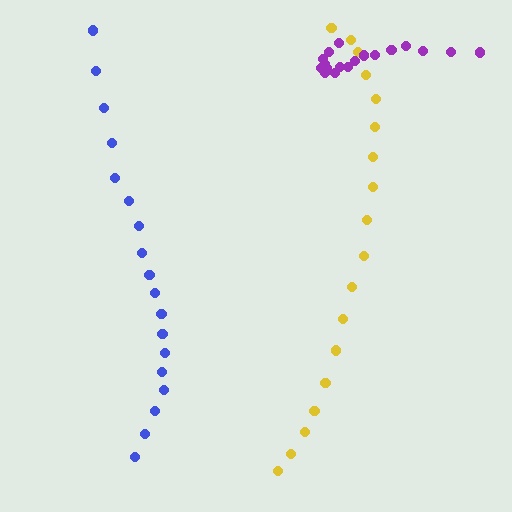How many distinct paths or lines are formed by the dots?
There are 3 distinct paths.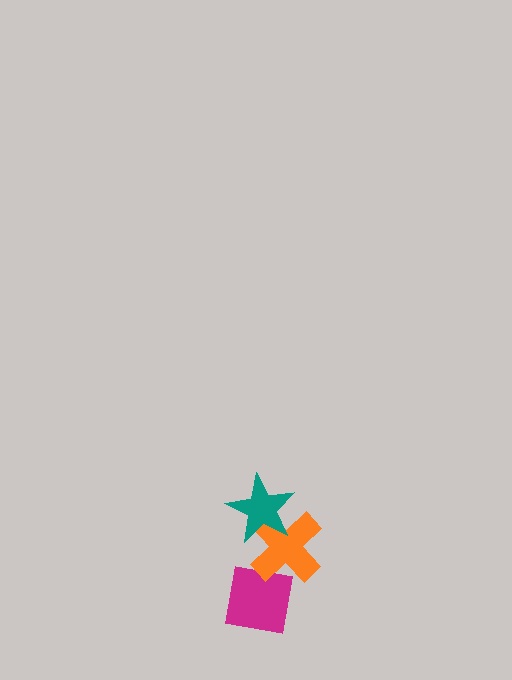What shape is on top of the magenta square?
The orange cross is on top of the magenta square.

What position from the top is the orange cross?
The orange cross is 2nd from the top.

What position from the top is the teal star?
The teal star is 1st from the top.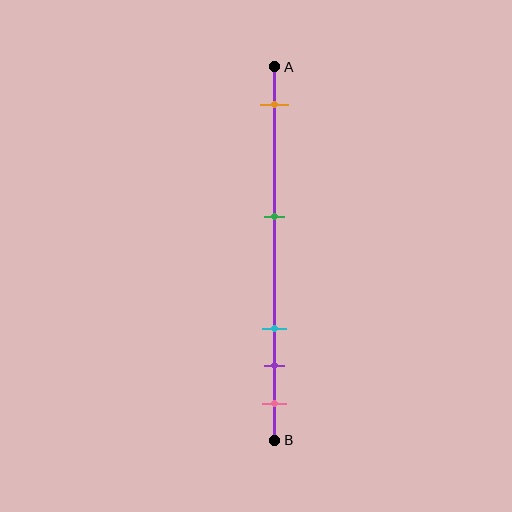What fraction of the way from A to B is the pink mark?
The pink mark is approximately 90% (0.9) of the way from A to B.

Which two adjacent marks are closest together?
The purple and pink marks are the closest adjacent pair.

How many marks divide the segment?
There are 5 marks dividing the segment.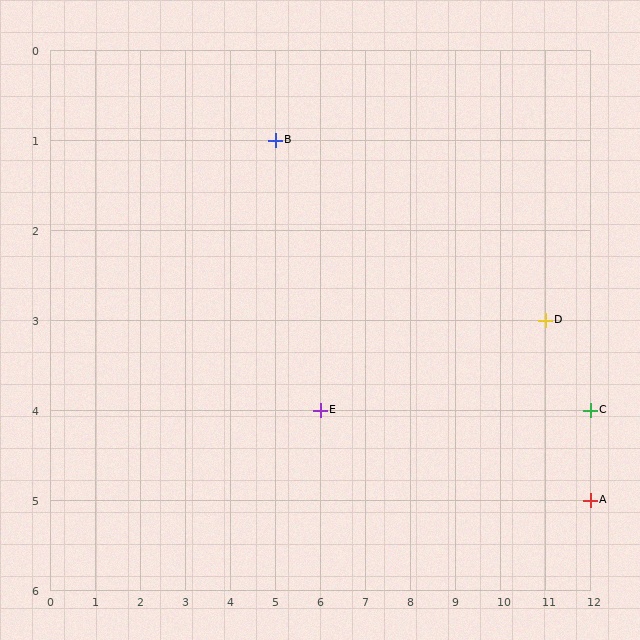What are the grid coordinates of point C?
Point C is at grid coordinates (12, 4).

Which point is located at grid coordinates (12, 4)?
Point C is at (12, 4).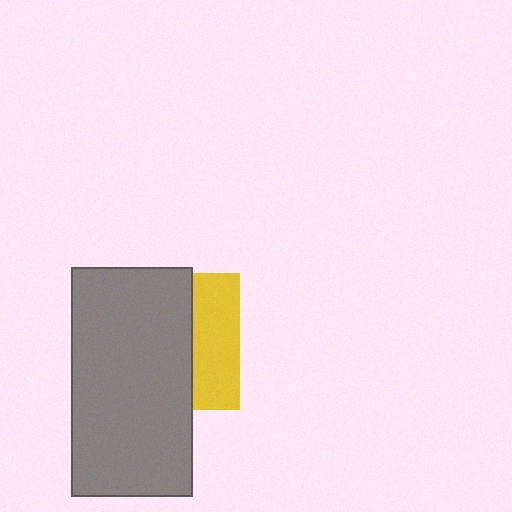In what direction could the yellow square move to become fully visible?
The yellow square could move right. That would shift it out from behind the gray rectangle entirely.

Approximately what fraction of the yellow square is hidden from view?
Roughly 66% of the yellow square is hidden behind the gray rectangle.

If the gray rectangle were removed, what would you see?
You would see the complete yellow square.